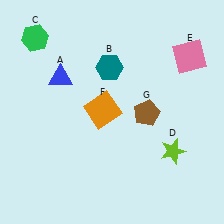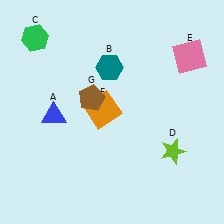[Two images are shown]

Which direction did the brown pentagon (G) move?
The brown pentagon (G) moved left.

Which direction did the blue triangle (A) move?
The blue triangle (A) moved down.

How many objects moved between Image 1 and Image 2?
2 objects moved between the two images.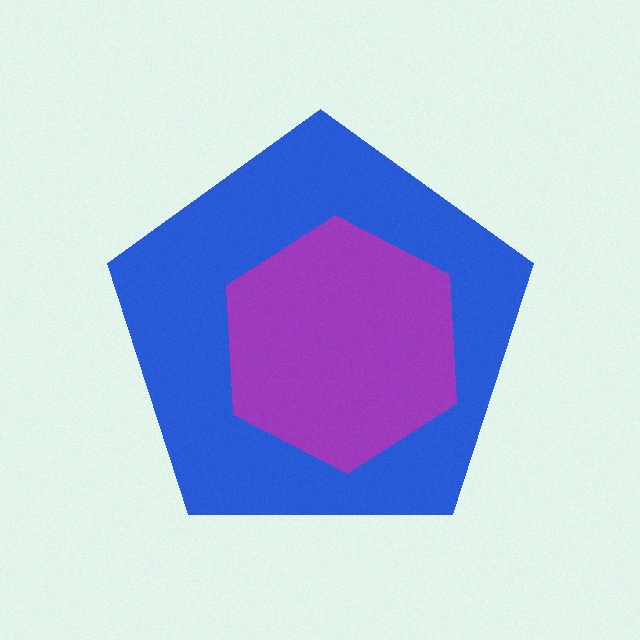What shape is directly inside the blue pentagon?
The purple hexagon.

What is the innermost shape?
The purple hexagon.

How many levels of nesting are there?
2.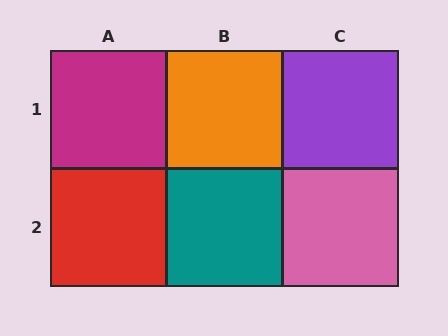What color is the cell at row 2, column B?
Teal.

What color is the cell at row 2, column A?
Red.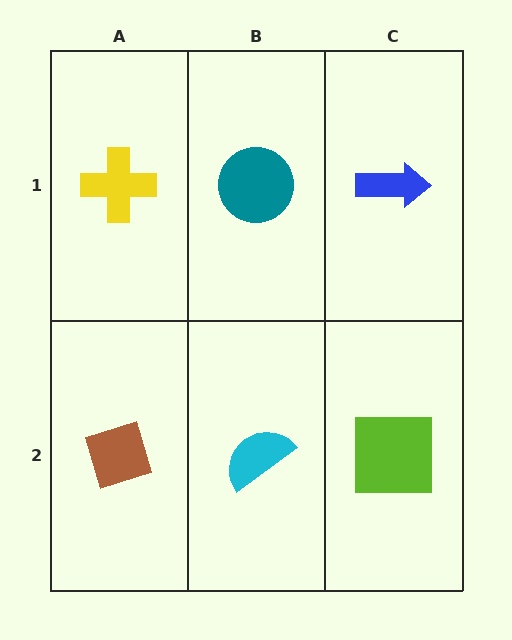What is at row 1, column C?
A blue arrow.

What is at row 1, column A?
A yellow cross.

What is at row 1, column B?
A teal circle.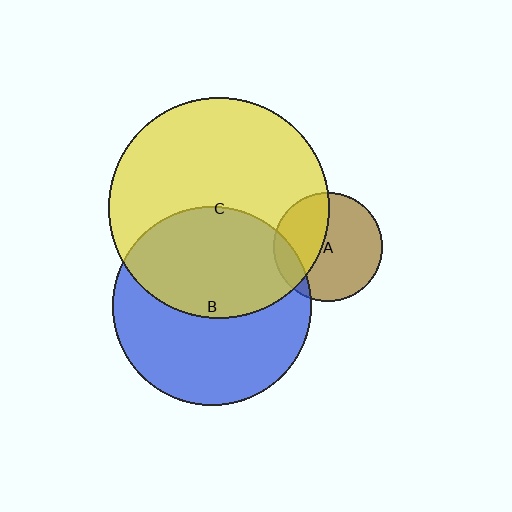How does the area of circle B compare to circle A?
Approximately 3.4 times.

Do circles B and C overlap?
Yes.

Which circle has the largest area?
Circle C (yellow).